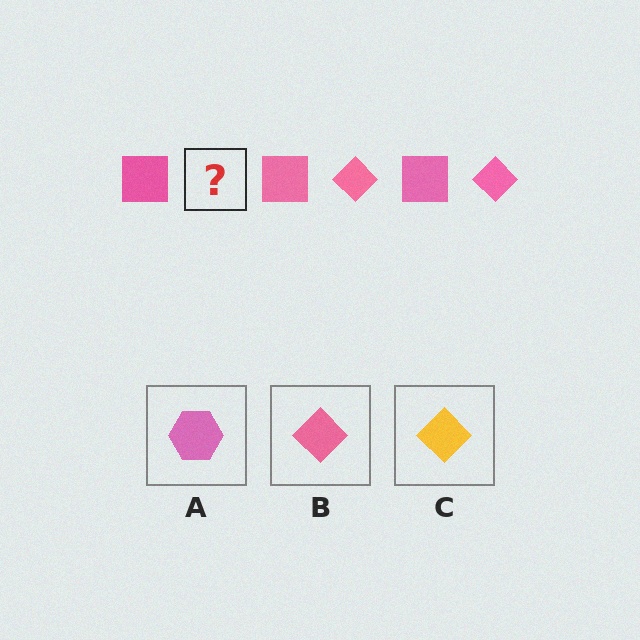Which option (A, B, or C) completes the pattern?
B.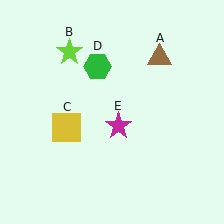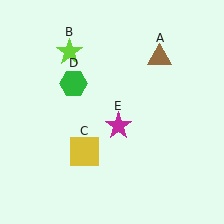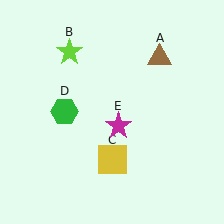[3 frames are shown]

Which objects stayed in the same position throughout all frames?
Brown triangle (object A) and lime star (object B) and magenta star (object E) remained stationary.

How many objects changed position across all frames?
2 objects changed position: yellow square (object C), green hexagon (object D).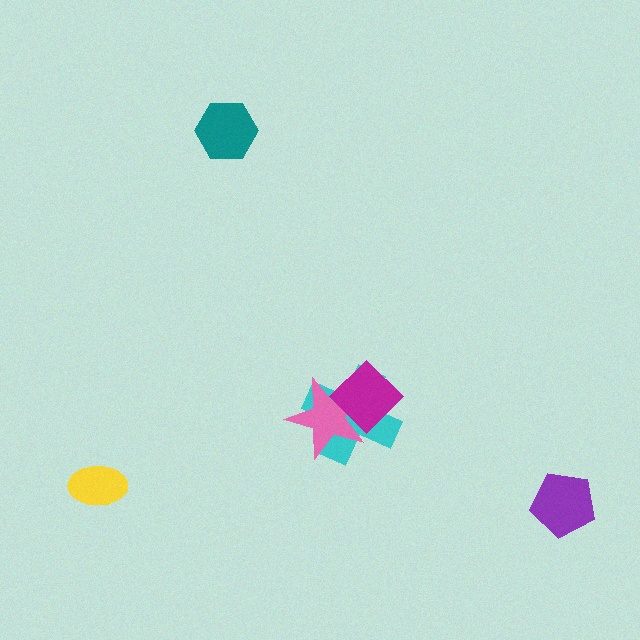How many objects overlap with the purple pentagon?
0 objects overlap with the purple pentagon.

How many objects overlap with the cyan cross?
2 objects overlap with the cyan cross.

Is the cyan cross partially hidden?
Yes, it is partially covered by another shape.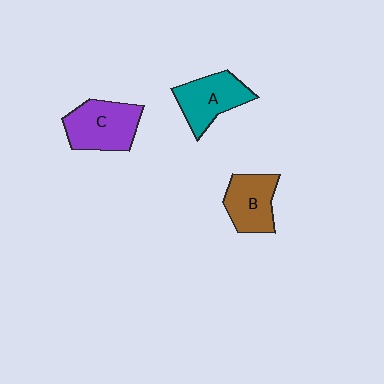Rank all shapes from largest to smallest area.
From largest to smallest: C (purple), A (teal), B (brown).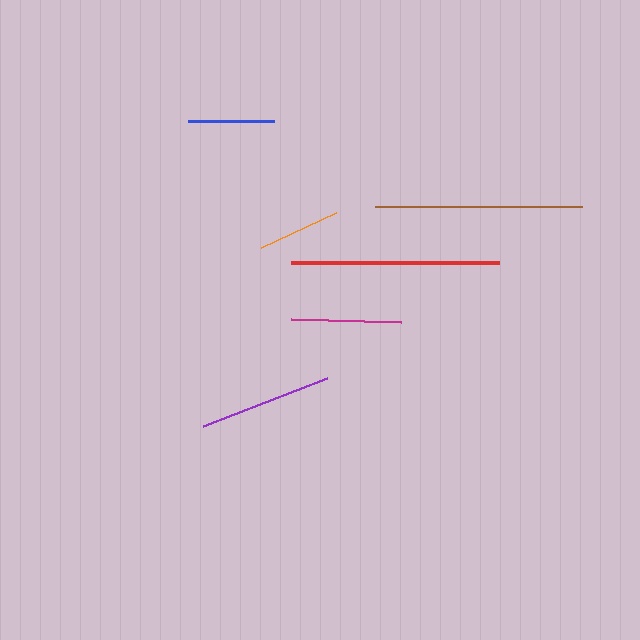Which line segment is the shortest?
The orange line is the shortest at approximately 82 pixels.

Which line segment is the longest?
The red line is the longest at approximately 207 pixels.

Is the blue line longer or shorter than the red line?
The red line is longer than the blue line.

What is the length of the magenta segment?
The magenta segment is approximately 110 pixels long.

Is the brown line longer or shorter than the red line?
The red line is longer than the brown line.